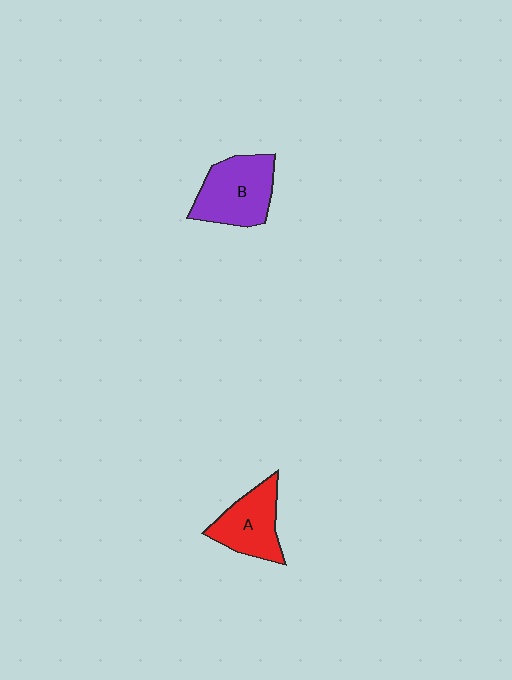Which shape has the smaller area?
Shape A (red).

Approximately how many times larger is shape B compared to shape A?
Approximately 1.2 times.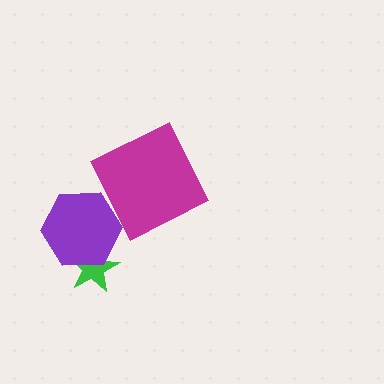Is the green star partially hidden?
Yes, it is partially covered by another shape.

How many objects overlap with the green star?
1 object overlaps with the green star.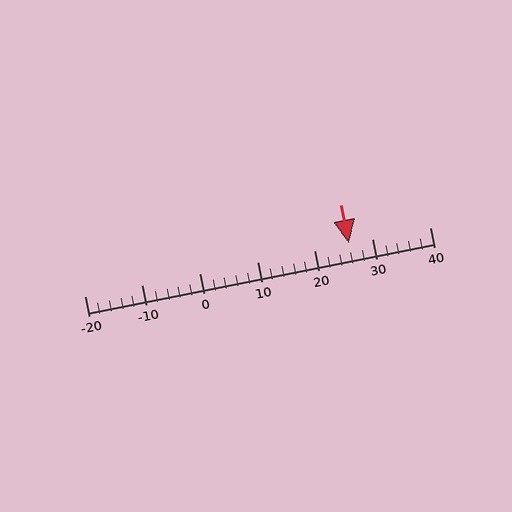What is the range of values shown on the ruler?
The ruler shows values from -20 to 40.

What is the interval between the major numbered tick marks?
The major tick marks are spaced 10 units apart.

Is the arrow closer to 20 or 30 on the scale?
The arrow is closer to 30.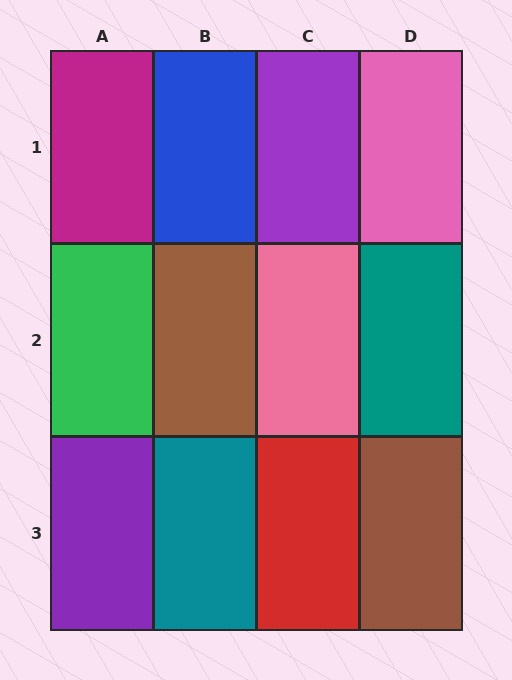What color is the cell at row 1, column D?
Pink.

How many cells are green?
1 cell is green.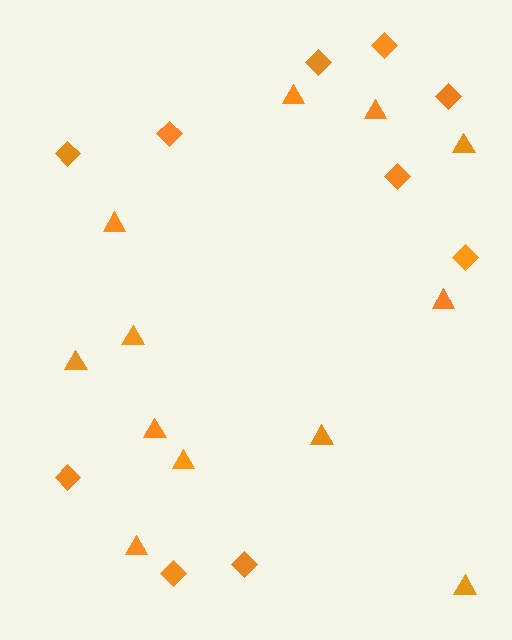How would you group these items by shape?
There are 2 groups: one group of triangles (12) and one group of diamonds (10).